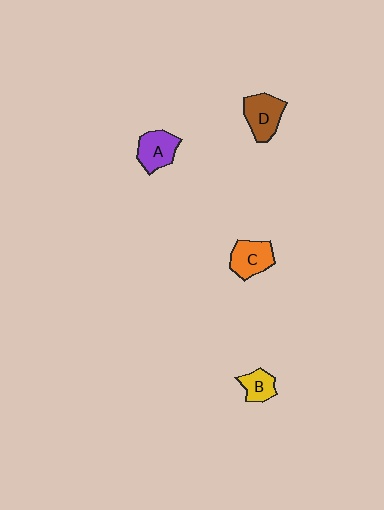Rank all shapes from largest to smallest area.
From largest to smallest: D (brown), C (orange), A (purple), B (yellow).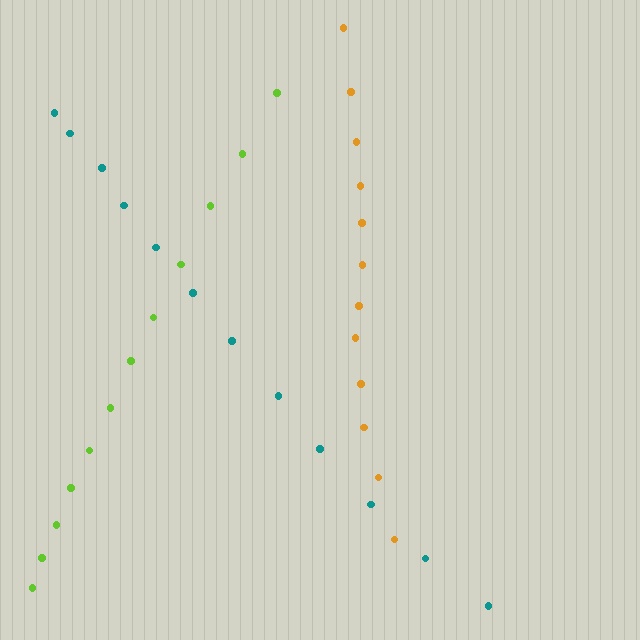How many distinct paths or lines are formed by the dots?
There are 3 distinct paths.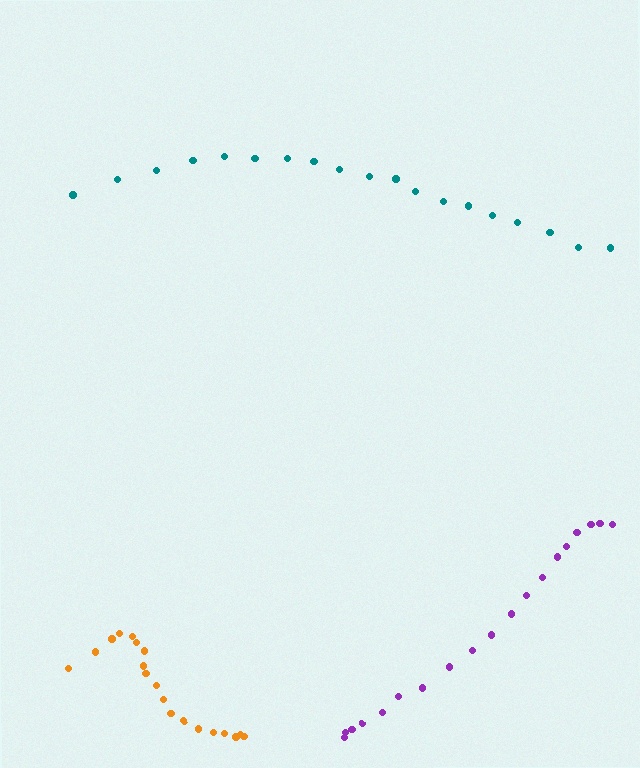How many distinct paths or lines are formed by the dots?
There are 3 distinct paths.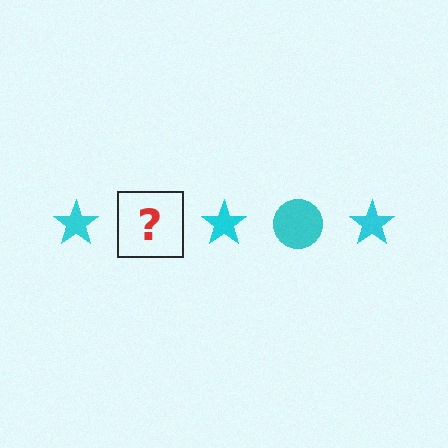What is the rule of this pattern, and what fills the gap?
The rule is that the pattern cycles through star, circle shapes in cyan. The gap should be filled with a cyan circle.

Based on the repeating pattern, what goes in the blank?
The blank should be a cyan circle.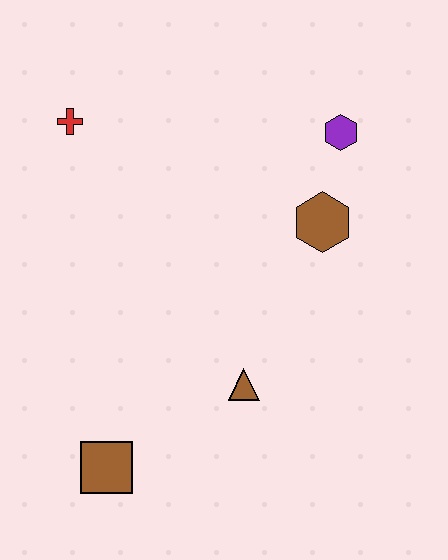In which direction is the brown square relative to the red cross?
The brown square is below the red cross.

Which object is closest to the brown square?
The brown triangle is closest to the brown square.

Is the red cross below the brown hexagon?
No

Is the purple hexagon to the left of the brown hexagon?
No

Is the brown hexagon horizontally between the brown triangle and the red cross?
No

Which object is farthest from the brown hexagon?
The brown square is farthest from the brown hexagon.